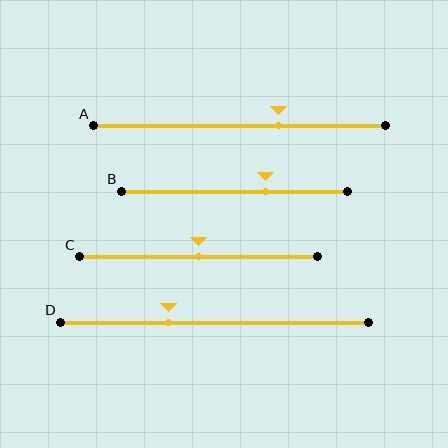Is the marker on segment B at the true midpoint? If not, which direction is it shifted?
No, the marker on segment B is shifted to the right by about 14% of the segment length.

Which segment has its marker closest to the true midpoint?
Segment C has its marker closest to the true midpoint.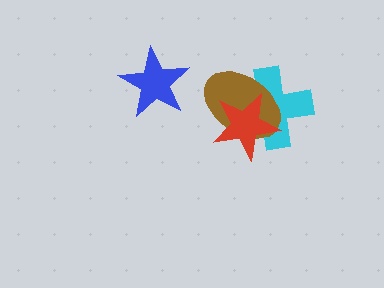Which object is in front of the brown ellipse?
The red star is in front of the brown ellipse.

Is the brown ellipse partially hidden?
Yes, it is partially covered by another shape.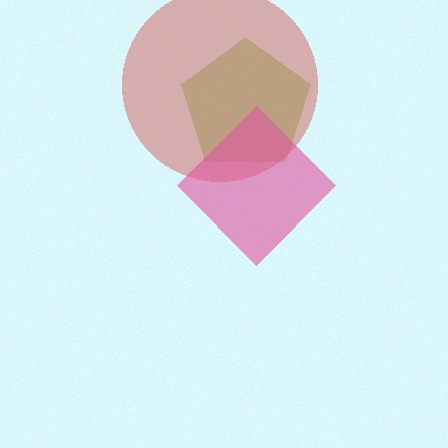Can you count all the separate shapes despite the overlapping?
Yes, there are 3 separate shapes.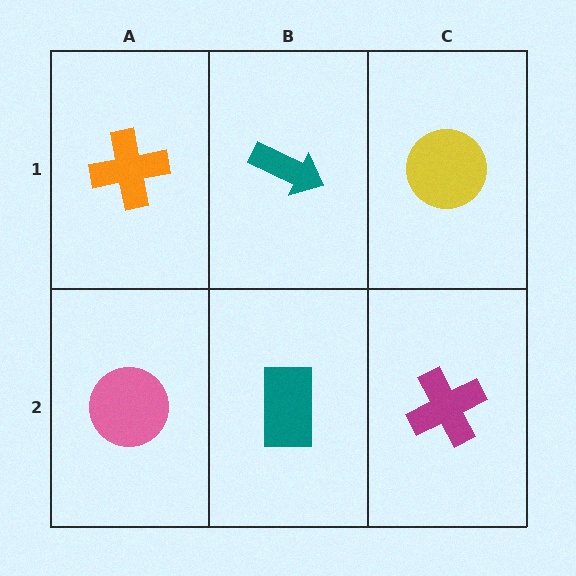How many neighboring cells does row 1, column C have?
2.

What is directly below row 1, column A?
A pink circle.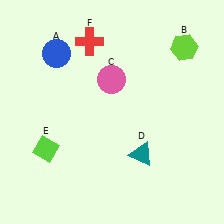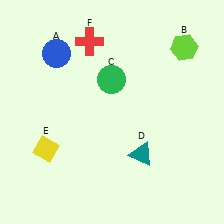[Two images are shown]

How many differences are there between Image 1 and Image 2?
There are 2 differences between the two images.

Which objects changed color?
C changed from pink to green. E changed from lime to yellow.